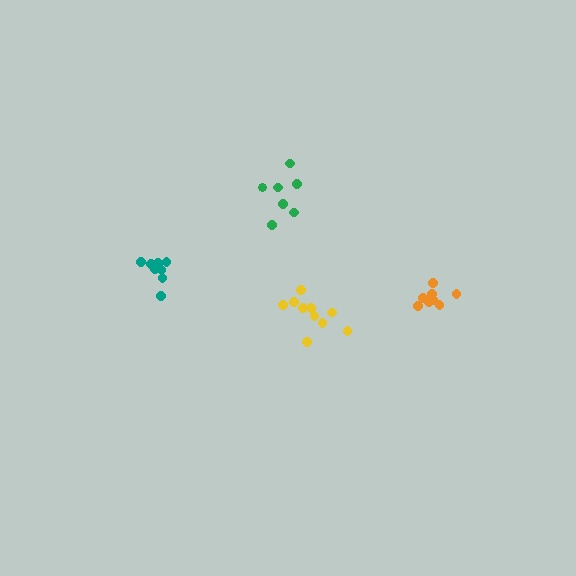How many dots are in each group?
Group 1: 8 dots, Group 2: 7 dots, Group 3: 10 dots, Group 4: 8 dots (33 total).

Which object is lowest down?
The yellow cluster is bottommost.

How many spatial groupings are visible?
There are 4 spatial groupings.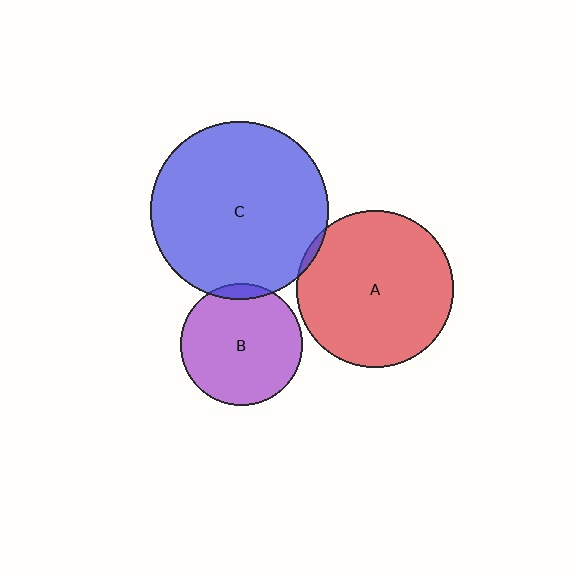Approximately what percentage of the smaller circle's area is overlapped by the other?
Approximately 5%.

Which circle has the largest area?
Circle C (blue).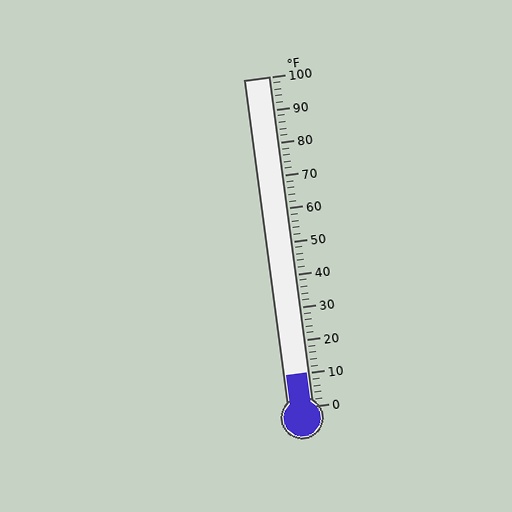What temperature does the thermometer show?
The thermometer shows approximately 10°F.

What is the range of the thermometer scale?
The thermometer scale ranges from 0°F to 100°F.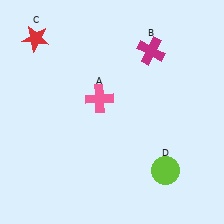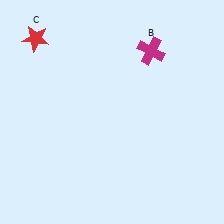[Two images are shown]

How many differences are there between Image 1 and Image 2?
There are 2 differences between the two images.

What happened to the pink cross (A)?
The pink cross (A) was removed in Image 2. It was in the top-left area of Image 1.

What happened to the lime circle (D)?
The lime circle (D) was removed in Image 2. It was in the bottom-right area of Image 1.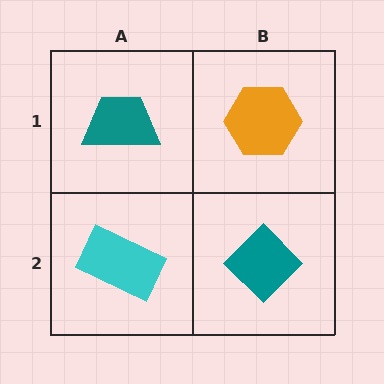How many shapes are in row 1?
2 shapes.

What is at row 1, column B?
An orange hexagon.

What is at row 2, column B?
A teal diamond.